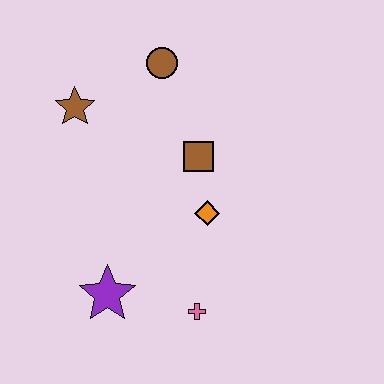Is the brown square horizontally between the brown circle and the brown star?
No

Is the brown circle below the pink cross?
No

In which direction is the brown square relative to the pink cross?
The brown square is above the pink cross.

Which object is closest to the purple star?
The pink cross is closest to the purple star.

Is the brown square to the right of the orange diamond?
No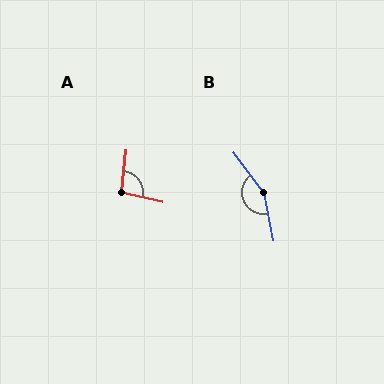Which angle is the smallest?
A, at approximately 96 degrees.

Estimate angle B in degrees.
Approximately 154 degrees.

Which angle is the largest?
B, at approximately 154 degrees.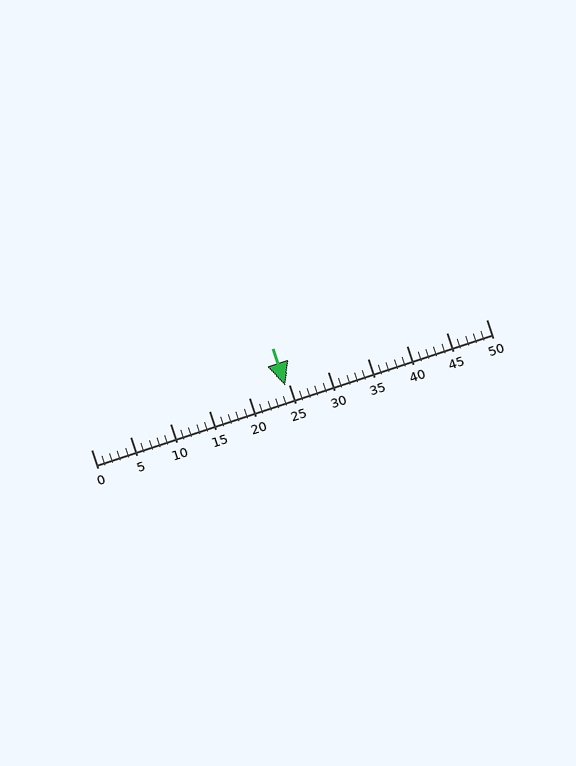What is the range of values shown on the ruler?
The ruler shows values from 0 to 50.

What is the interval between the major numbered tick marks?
The major tick marks are spaced 5 units apart.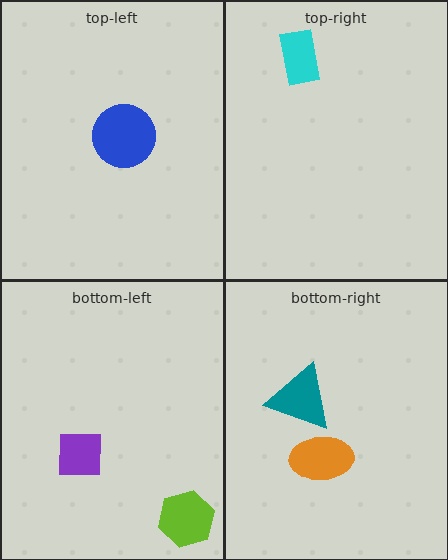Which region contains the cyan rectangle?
The top-right region.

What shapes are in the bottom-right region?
The orange ellipse, the teal triangle.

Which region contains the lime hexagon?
The bottom-left region.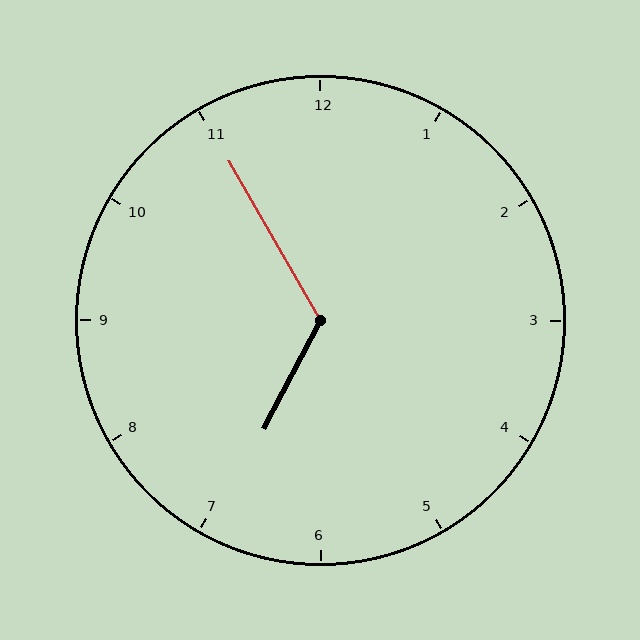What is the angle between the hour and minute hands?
Approximately 122 degrees.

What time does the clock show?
6:55.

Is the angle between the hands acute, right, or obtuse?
It is obtuse.